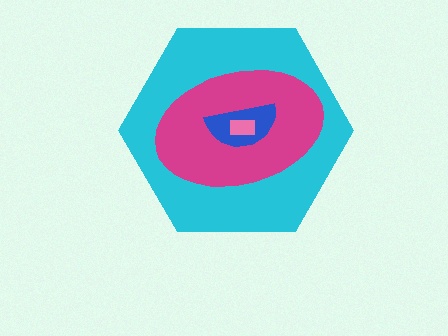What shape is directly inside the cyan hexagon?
The magenta ellipse.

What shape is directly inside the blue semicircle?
The pink rectangle.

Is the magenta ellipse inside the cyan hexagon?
Yes.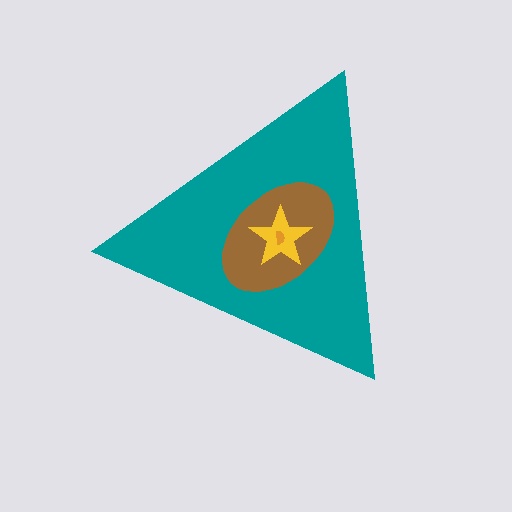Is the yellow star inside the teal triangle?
Yes.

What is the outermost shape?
The teal triangle.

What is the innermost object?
The orange semicircle.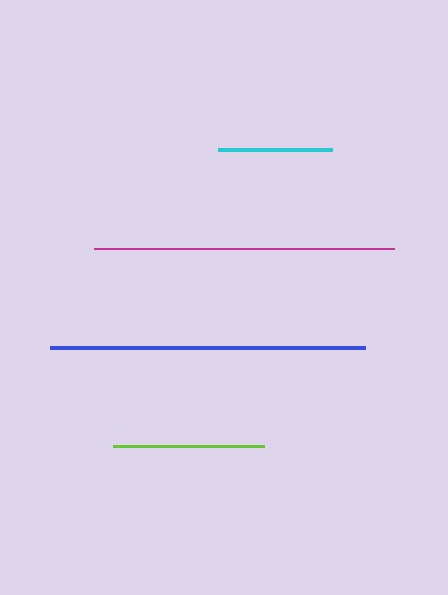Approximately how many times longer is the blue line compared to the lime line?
The blue line is approximately 2.1 times the length of the lime line.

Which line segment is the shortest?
The cyan line is the shortest at approximately 114 pixels.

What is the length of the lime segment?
The lime segment is approximately 151 pixels long.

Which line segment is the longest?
The blue line is the longest at approximately 315 pixels.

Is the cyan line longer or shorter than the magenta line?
The magenta line is longer than the cyan line.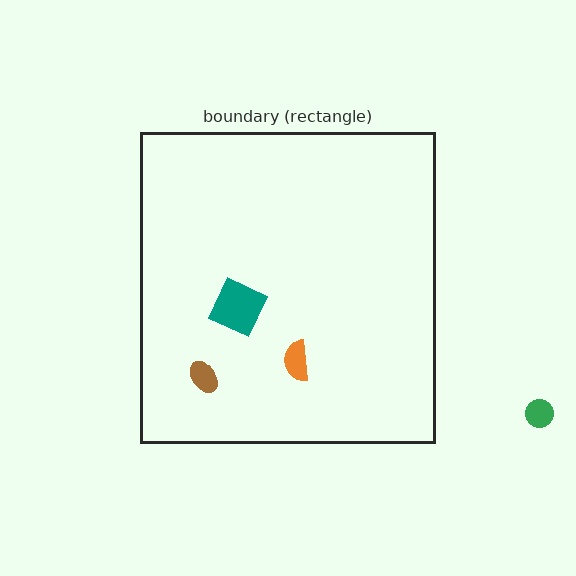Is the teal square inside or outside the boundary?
Inside.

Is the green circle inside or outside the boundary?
Outside.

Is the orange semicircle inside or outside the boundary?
Inside.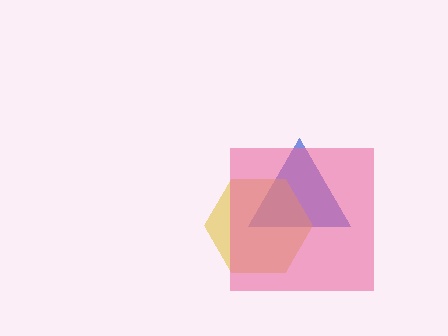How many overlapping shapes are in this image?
There are 3 overlapping shapes in the image.